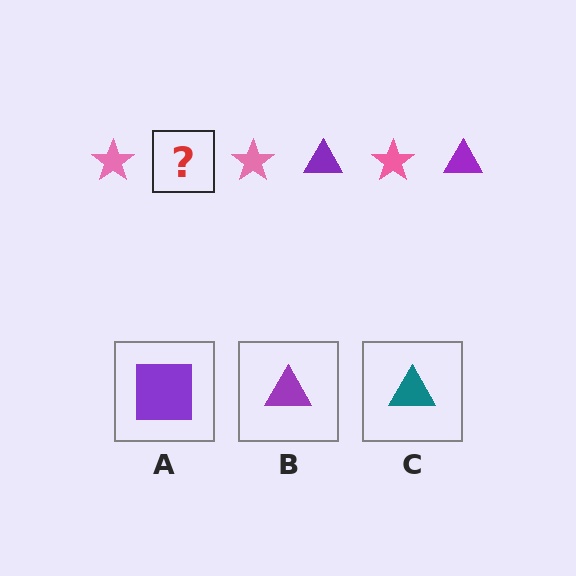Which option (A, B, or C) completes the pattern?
B.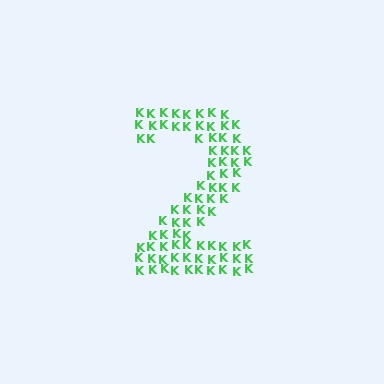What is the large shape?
The large shape is the digit 2.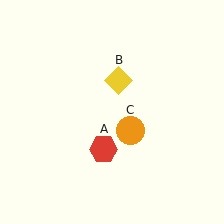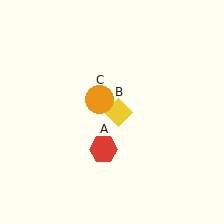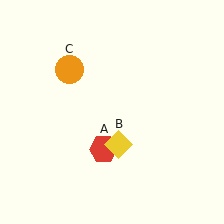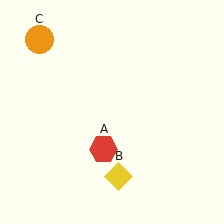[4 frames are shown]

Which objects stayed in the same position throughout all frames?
Red hexagon (object A) remained stationary.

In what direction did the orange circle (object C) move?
The orange circle (object C) moved up and to the left.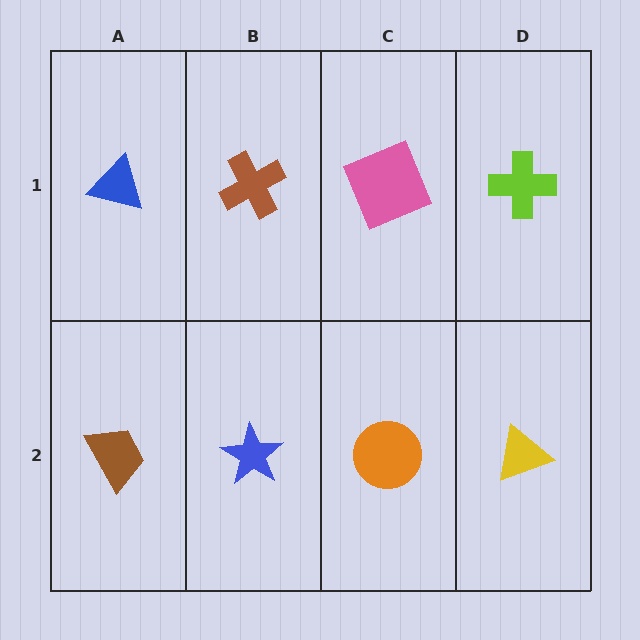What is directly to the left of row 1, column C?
A brown cross.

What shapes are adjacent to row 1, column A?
A brown trapezoid (row 2, column A), a brown cross (row 1, column B).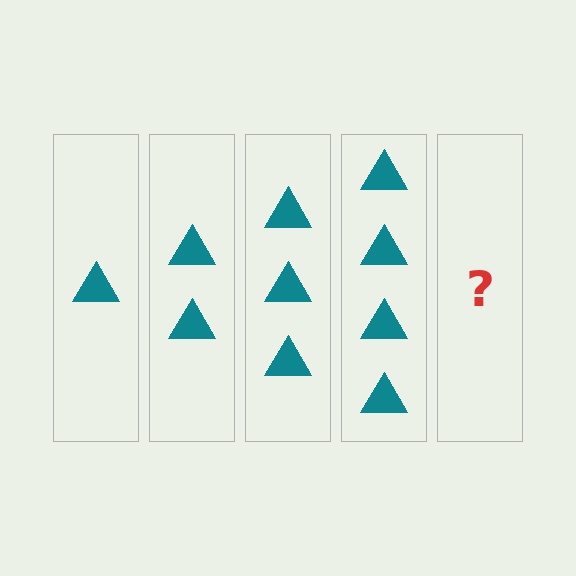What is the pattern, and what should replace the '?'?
The pattern is that each step adds one more triangle. The '?' should be 5 triangles.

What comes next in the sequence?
The next element should be 5 triangles.